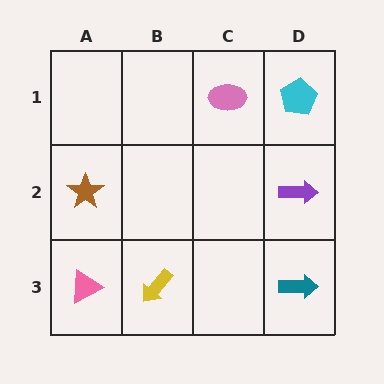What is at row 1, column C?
A pink ellipse.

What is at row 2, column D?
A purple arrow.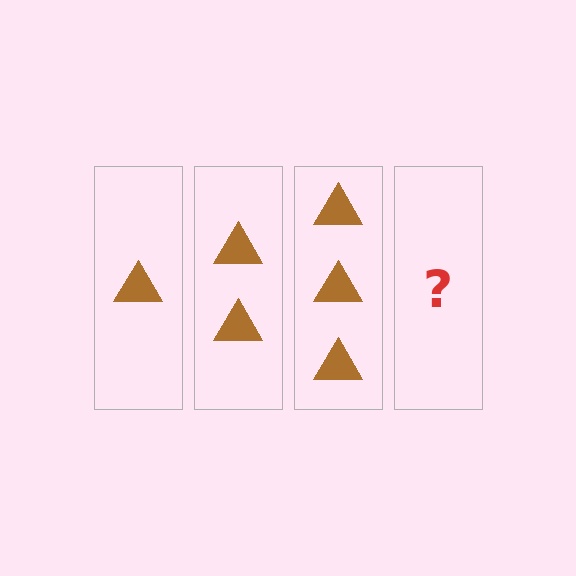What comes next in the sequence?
The next element should be 4 triangles.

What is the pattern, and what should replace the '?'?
The pattern is that each step adds one more triangle. The '?' should be 4 triangles.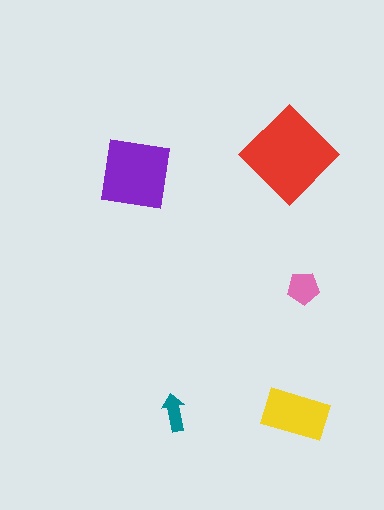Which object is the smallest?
The teal arrow.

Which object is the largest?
The red diamond.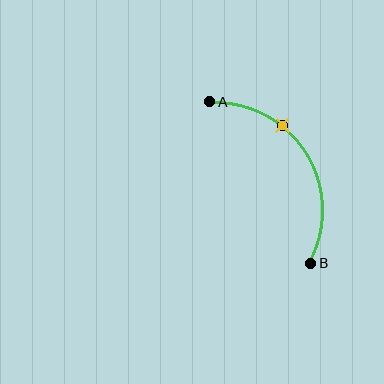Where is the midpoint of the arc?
The arc midpoint is the point on the curve farthest from the straight line joining A and B. It sits to the right of that line.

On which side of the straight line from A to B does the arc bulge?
The arc bulges to the right of the straight line connecting A and B.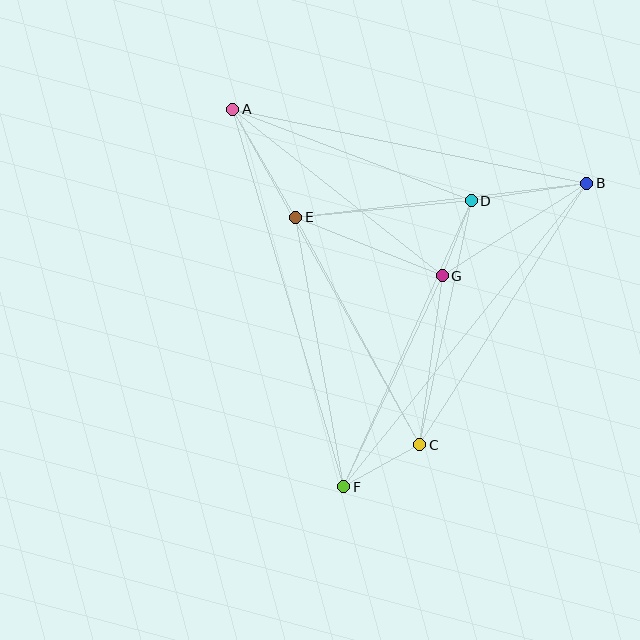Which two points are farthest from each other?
Points A and F are farthest from each other.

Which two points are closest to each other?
Points D and G are closest to each other.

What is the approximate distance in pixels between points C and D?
The distance between C and D is approximately 249 pixels.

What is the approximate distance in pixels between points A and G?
The distance between A and G is approximately 268 pixels.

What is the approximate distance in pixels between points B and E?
The distance between B and E is approximately 293 pixels.